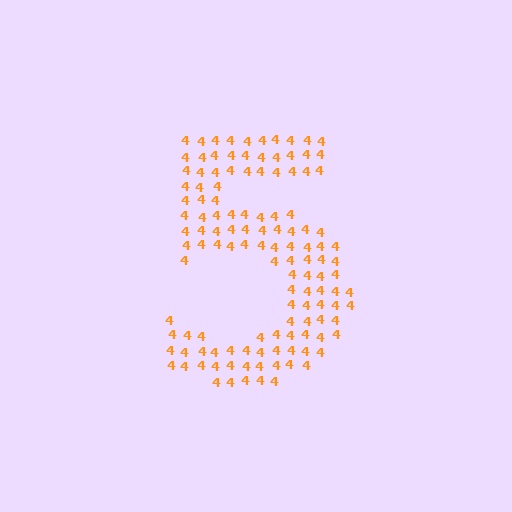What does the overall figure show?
The overall figure shows the digit 5.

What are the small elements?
The small elements are digit 4's.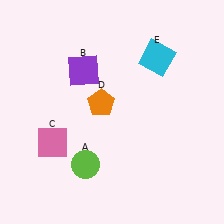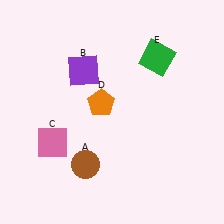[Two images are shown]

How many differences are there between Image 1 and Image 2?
There are 2 differences between the two images.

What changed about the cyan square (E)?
In Image 1, E is cyan. In Image 2, it changed to green.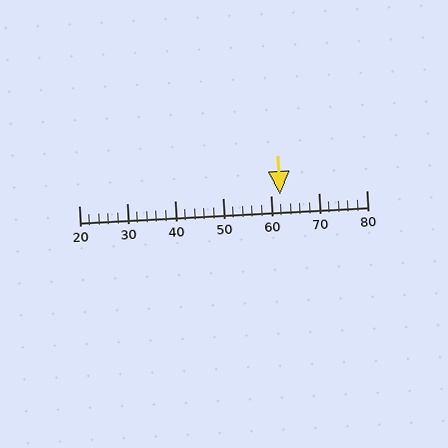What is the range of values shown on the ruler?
The ruler shows values from 20 to 80.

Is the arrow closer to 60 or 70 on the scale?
The arrow is closer to 60.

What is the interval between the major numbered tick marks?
The major tick marks are spaced 10 units apart.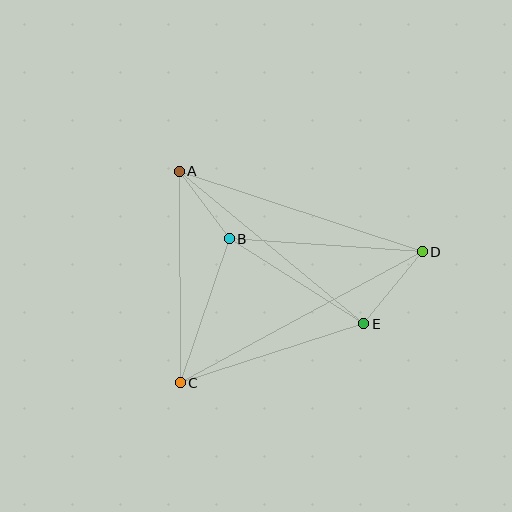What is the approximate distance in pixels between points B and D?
The distance between B and D is approximately 193 pixels.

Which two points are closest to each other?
Points A and B are closest to each other.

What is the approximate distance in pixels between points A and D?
The distance between A and D is approximately 256 pixels.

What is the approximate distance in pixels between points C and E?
The distance between C and E is approximately 193 pixels.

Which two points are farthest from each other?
Points C and D are farthest from each other.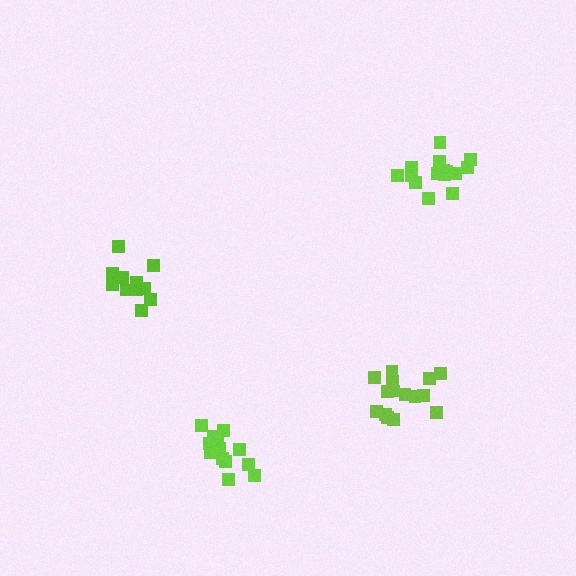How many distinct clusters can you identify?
There are 4 distinct clusters.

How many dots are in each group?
Group 1: 15 dots, Group 2: 16 dots, Group 3: 15 dots, Group 4: 11 dots (57 total).